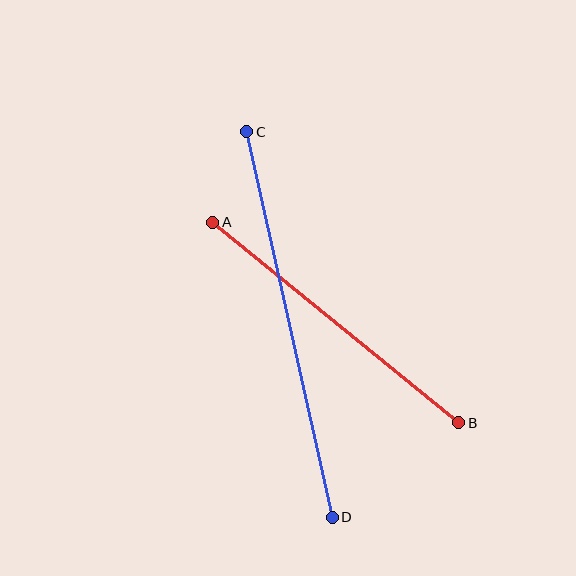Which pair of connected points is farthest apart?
Points C and D are farthest apart.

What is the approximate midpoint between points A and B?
The midpoint is at approximately (336, 322) pixels.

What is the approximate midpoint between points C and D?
The midpoint is at approximately (290, 325) pixels.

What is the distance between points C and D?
The distance is approximately 395 pixels.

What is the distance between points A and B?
The distance is approximately 317 pixels.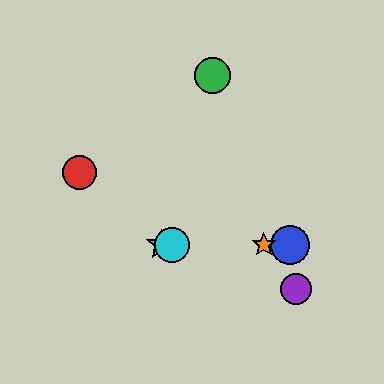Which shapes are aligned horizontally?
The blue circle, the yellow star, the orange star, the cyan circle are aligned horizontally.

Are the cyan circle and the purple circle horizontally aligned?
No, the cyan circle is at y≈245 and the purple circle is at y≈289.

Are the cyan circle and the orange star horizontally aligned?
Yes, both are at y≈245.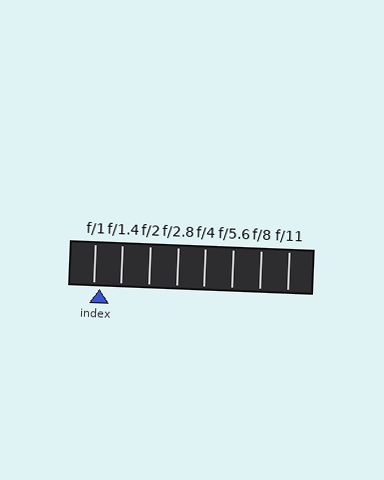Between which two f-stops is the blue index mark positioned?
The index mark is between f/1 and f/1.4.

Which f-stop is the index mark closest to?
The index mark is closest to f/1.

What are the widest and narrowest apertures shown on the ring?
The widest aperture shown is f/1 and the narrowest is f/11.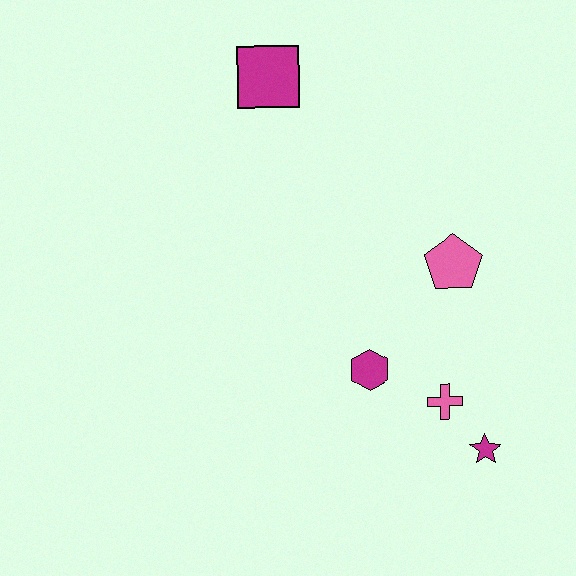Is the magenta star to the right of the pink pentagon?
Yes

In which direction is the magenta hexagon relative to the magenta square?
The magenta hexagon is below the magenta square.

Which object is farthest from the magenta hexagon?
The magenta square is farthest from the magenta hexagon.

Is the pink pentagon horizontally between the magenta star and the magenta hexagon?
Yes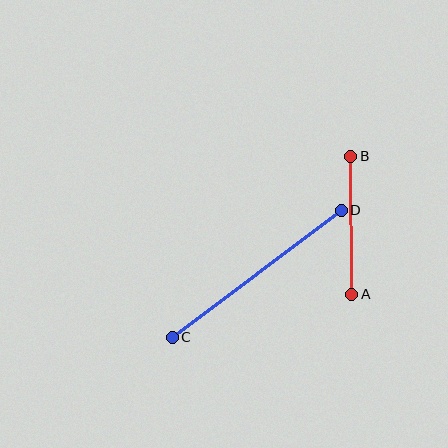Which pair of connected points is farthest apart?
Points C and D are farthest apart.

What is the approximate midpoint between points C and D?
The midpoint is at approximately (257, 274) pixels.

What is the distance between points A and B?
The distance is approximately 138 pixels.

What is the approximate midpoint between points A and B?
The midpoint is at approximately (351, 225) pixels.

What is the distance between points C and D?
The distance is approximately 211 pixels.